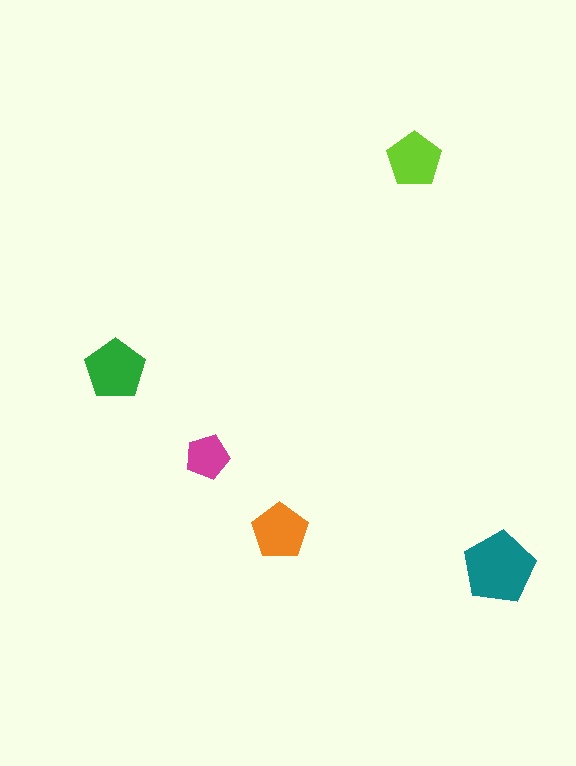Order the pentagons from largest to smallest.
the teal one, the green one, the orange one, the lime one, the magenta one.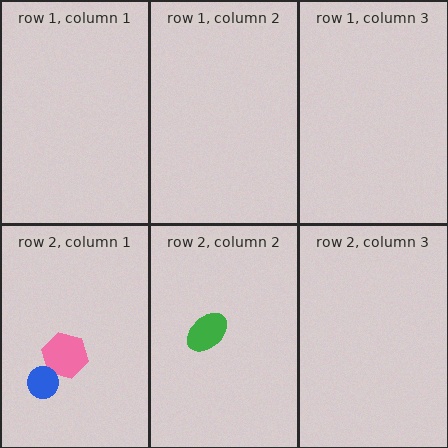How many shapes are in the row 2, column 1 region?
2.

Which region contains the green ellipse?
The row 2, column 2 region.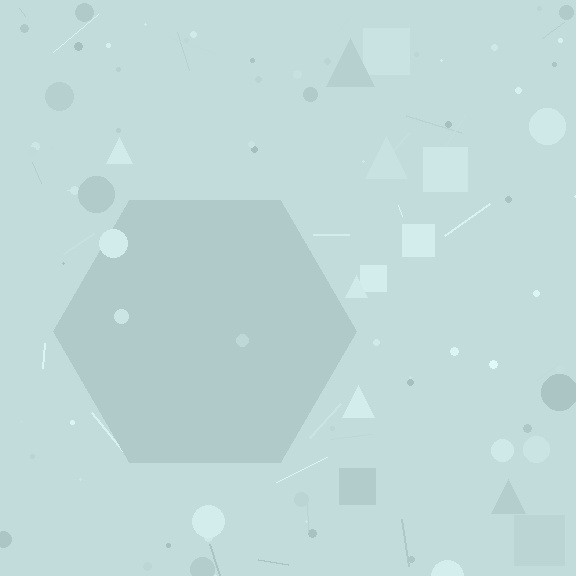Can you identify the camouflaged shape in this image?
The camouflaged shape is a hexagon.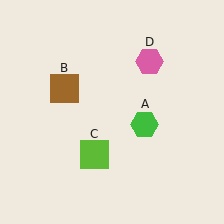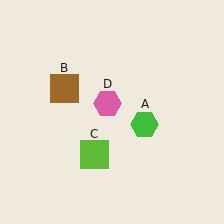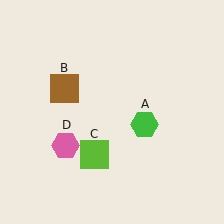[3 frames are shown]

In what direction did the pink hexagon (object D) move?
The pink hexagon (object D) moved down and to the left.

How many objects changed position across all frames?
1 object changed position: pink hexagon (object D).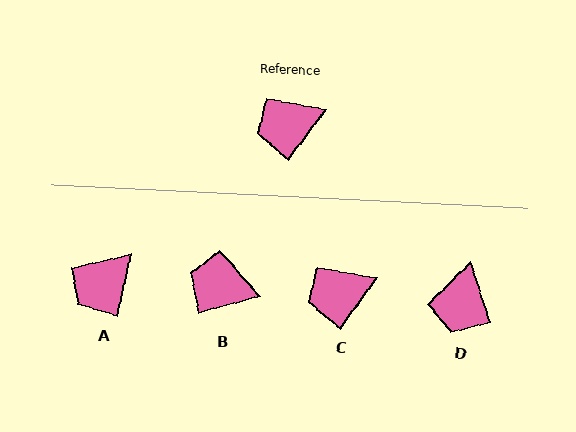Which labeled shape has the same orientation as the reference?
C.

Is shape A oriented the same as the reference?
No, it is off by about 24 degrees.